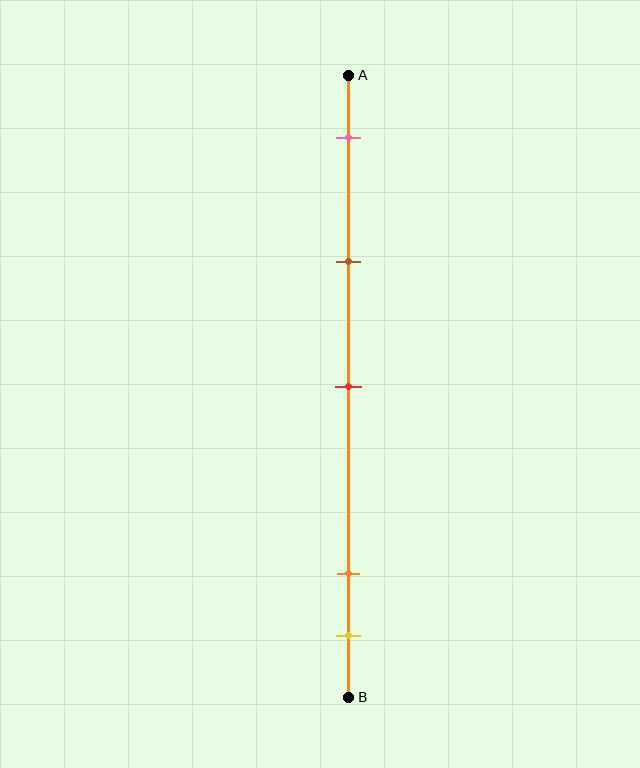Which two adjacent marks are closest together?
The orange and yellow marks are the closest adjacent pair.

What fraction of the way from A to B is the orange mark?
The orange mark is approximately 80% (0.8) of the way from A to B.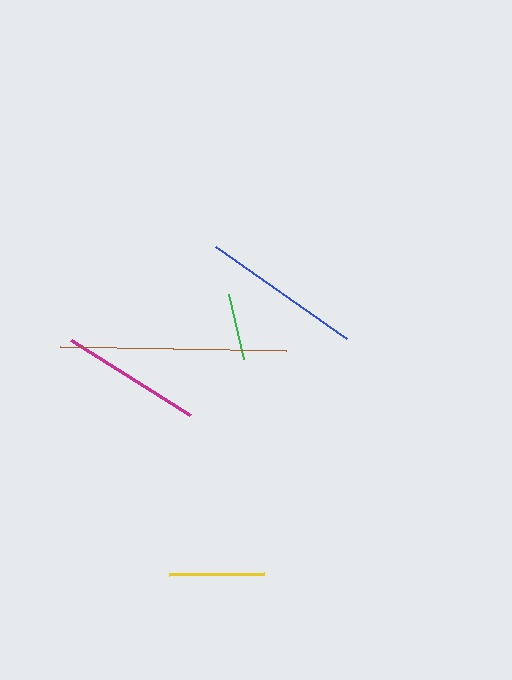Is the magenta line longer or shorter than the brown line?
The brown line is longer than the magenta line.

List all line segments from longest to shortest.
From longest to shortest: brown, blue, magenta, yellow, green.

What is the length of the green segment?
The green segment is approximately 66 pixels long.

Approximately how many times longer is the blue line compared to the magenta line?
The blue line is approximately 1.1 times the length of the magenta line.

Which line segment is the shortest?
The green line is the shortest at approximately 66 pixels.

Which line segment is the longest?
The brown line is the longest at approximately 226 pixels.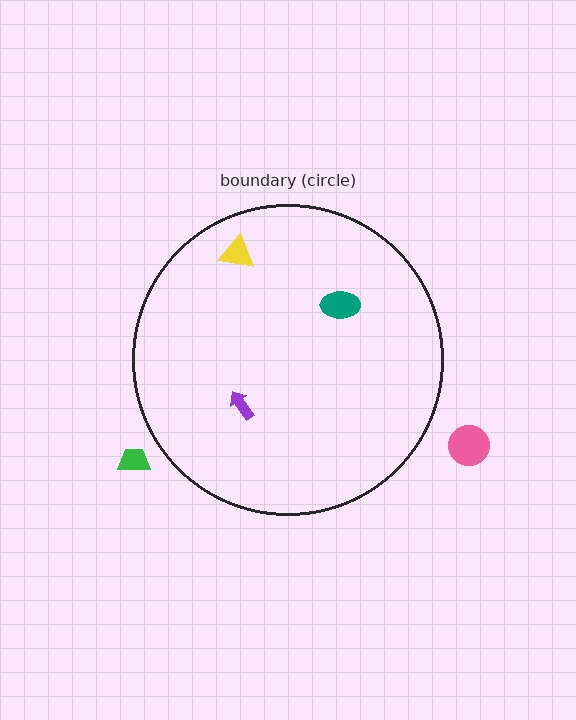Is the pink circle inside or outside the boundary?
Outside.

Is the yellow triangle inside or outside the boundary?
Inside.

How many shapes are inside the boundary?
3 inside, 2 outside.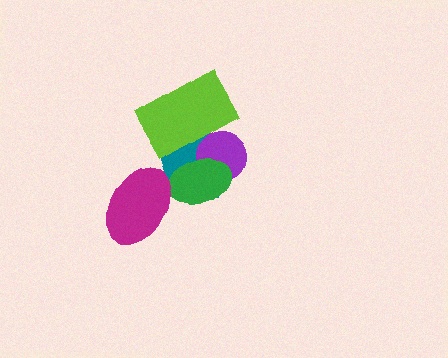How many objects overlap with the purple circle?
3 objects overlap with the purple circle.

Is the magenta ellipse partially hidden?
No, no other shape covers it.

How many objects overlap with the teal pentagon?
4 objects overlap with the teal pentagon.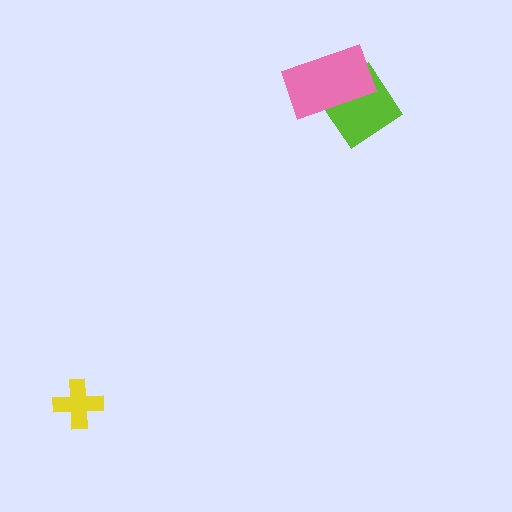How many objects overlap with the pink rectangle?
1 object overlaps with the pink rectangle.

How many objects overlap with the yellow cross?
0 objects overlap with the yellow cross.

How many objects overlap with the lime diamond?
1 object overlaps with the lime diamond.